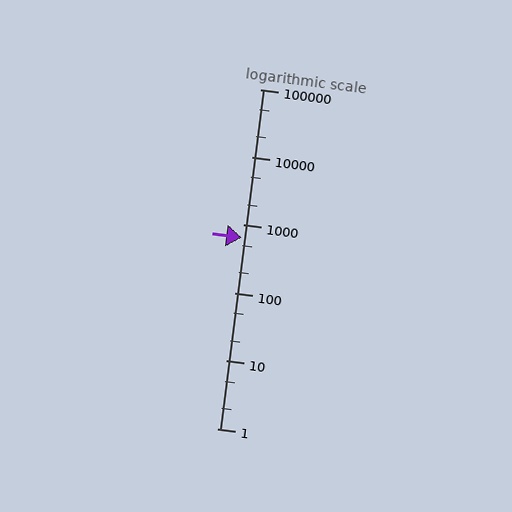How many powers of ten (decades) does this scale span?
The scale spans 5 decades, from 1 to 100000.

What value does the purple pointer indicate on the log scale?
The pointer indicates approximately 660.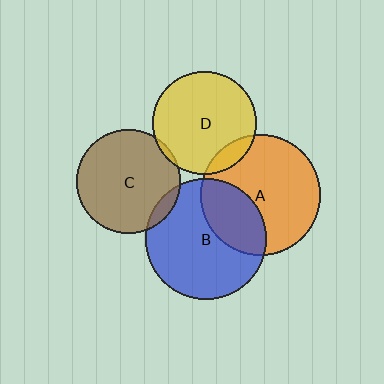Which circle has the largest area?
Circle B (blue).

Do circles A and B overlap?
Yes.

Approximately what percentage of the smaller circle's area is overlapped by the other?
Approximately 30%.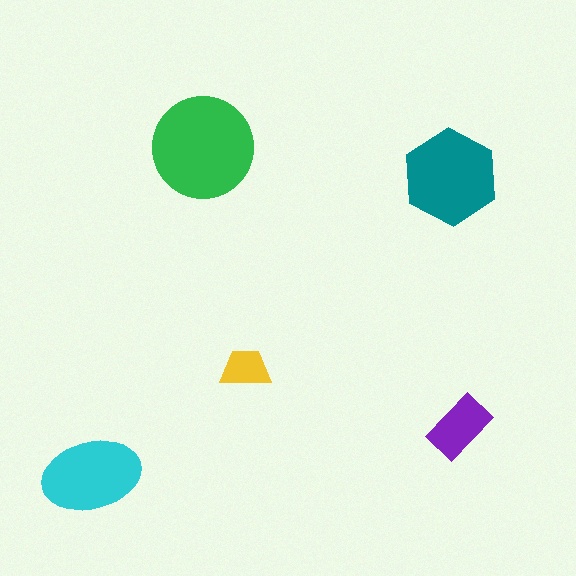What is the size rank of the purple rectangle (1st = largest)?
4th.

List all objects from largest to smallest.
The green circle, the teal hexagon, the cyan ellipse, the purple rectangle, the yellow trapezoid.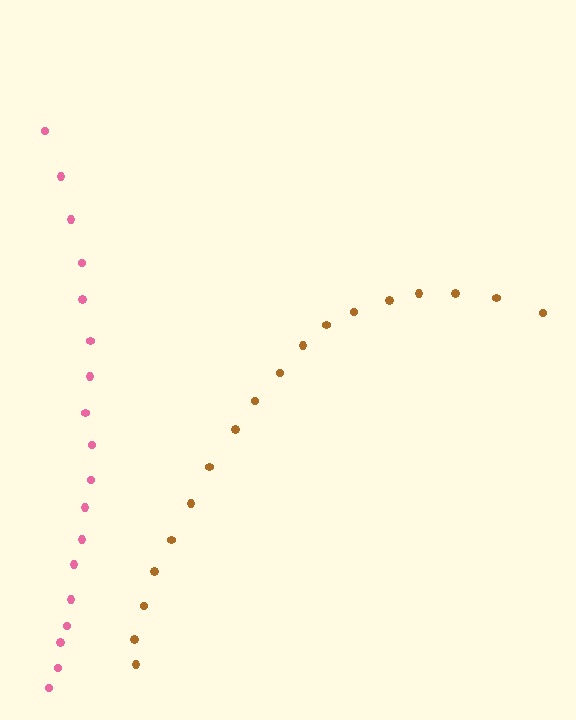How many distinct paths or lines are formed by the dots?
There are 2 distinct paths.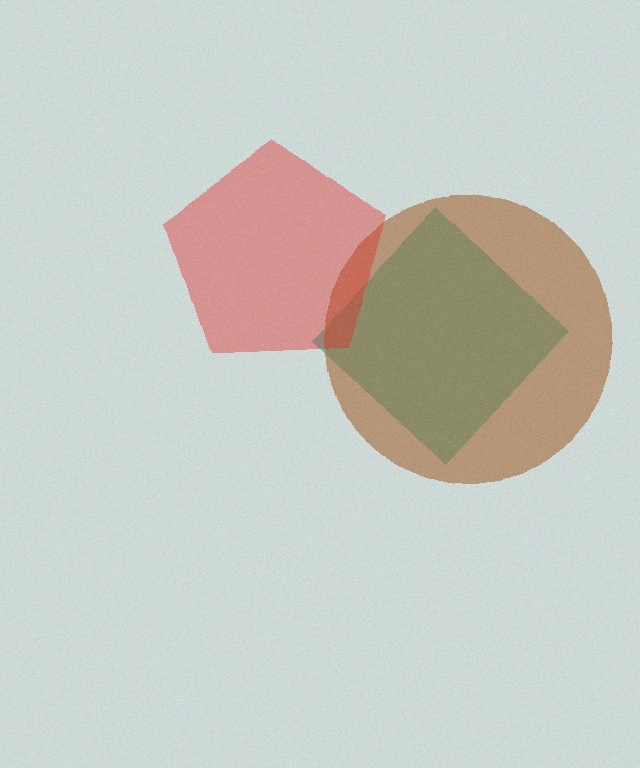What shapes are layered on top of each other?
The layered shapes are: a teal diamond, a brown circle, a red pentagon.